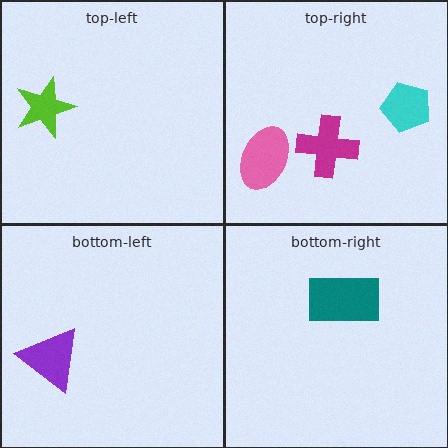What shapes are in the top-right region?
The pink ellipse, the magenta cross, the cyan pentagon.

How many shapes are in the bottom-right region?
1.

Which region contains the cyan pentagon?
The top-right region.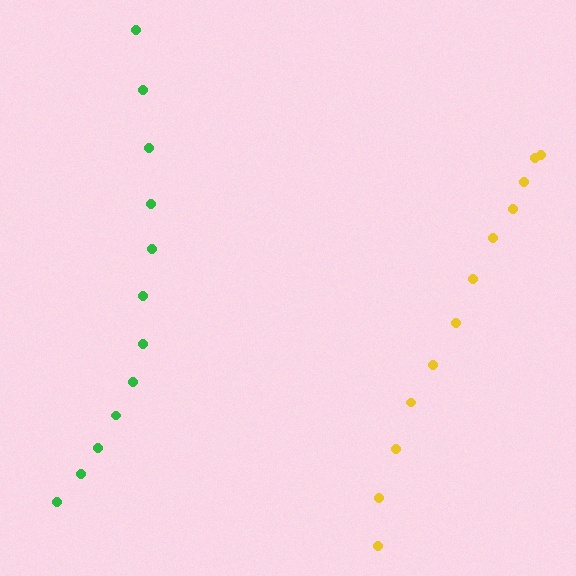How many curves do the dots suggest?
There are 2 distinct paths.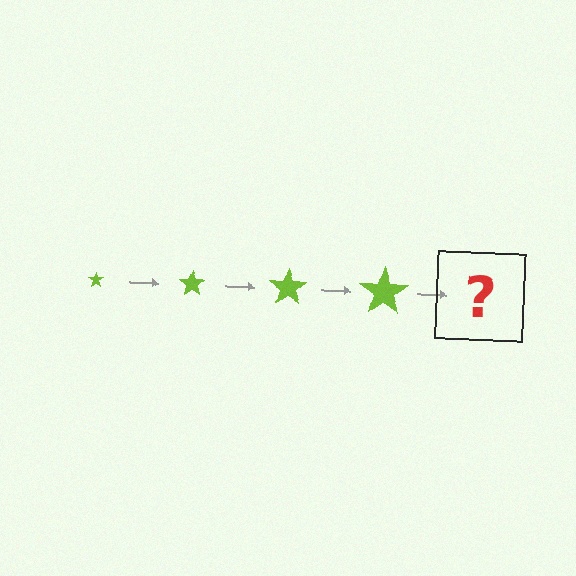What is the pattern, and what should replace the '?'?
The pattern is that the star gets progressively larger each step. The '?' should be a lime star, larger than the previous one.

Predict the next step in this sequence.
The next step is a lime star, larger than the previous one.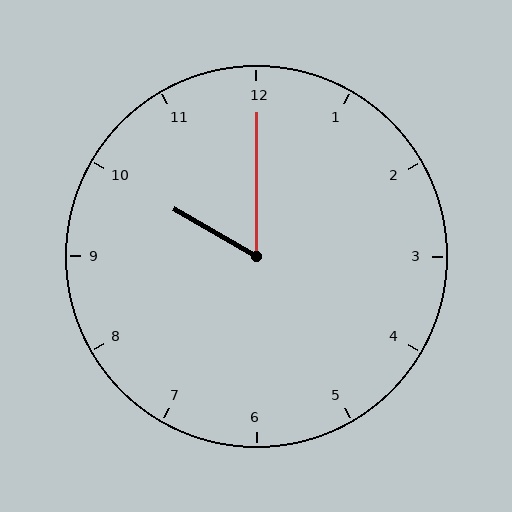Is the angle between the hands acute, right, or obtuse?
It is acute.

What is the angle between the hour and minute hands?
Approximately 60 degrees.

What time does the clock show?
10:00.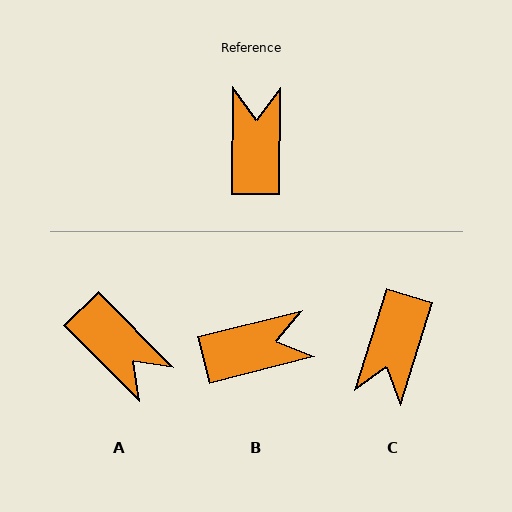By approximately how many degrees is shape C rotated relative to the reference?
Approximately 164 degrees counter-clockwise.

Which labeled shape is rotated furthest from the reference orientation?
C, about 164 degrees away.